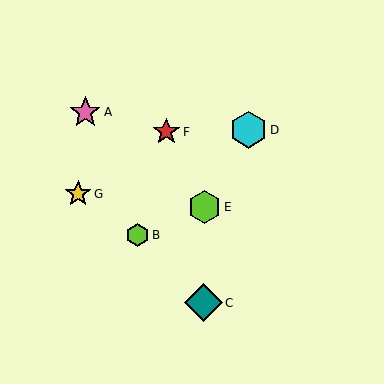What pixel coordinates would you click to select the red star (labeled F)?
Click at (166, 132) to select the red star F.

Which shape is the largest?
The teal diamond (labeled C) is the largest.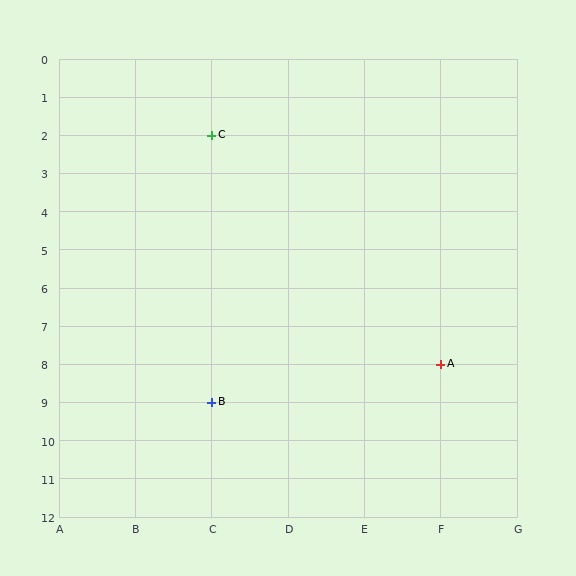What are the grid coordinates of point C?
Point C is at grid coordinates (C, 2).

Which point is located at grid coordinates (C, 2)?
Point C is at (C, 2).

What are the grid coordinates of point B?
Point B is at grid coordinates (C, 9).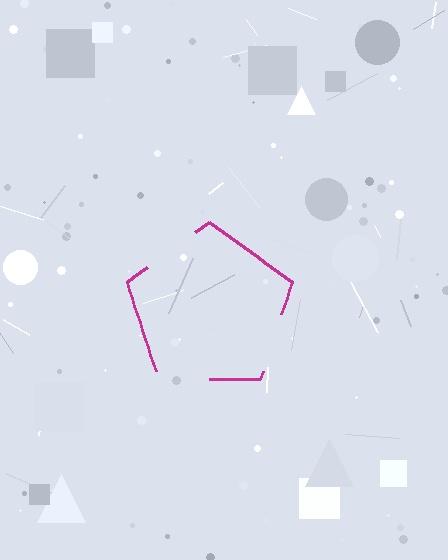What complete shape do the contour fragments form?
The contour fragments form a pentagon.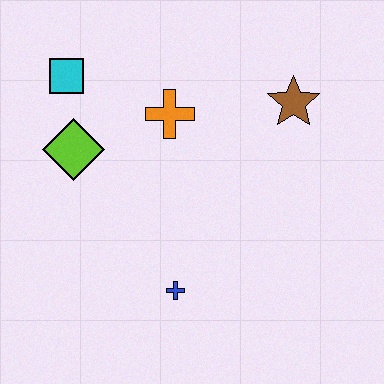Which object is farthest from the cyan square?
The blue cross is farthest from the cyan square.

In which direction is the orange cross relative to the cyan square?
The orange cross is to the right of the cyan square.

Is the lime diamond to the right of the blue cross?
No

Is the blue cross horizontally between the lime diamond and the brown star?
Yes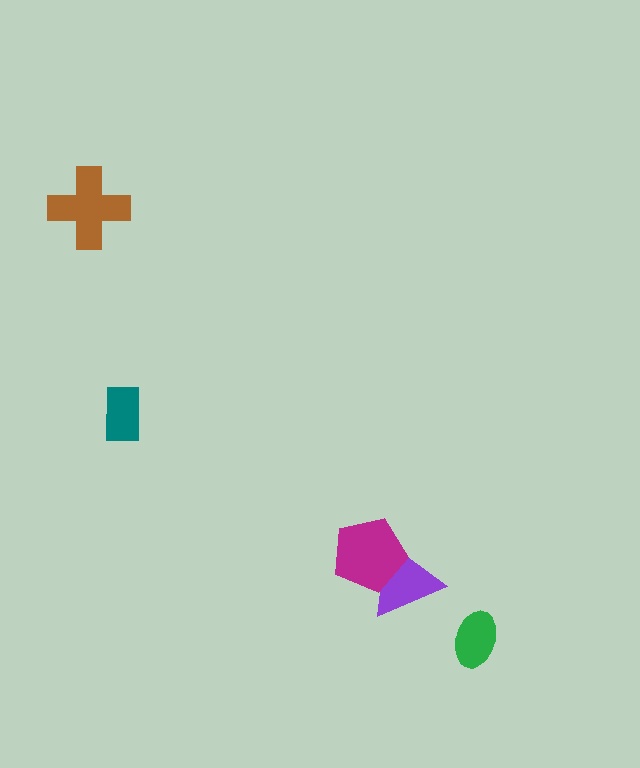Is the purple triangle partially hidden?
Yes, it is partially covered by another shape.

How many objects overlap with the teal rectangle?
0 objects overlap with the teal rectangle.